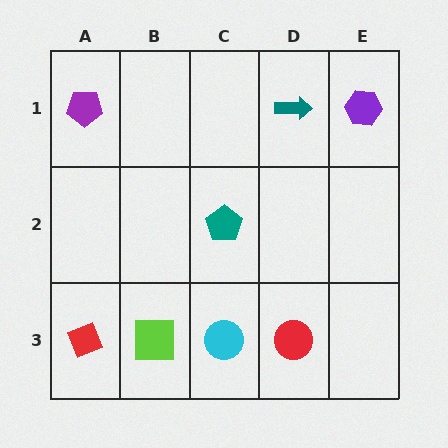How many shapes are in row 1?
3 shapes.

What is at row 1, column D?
A teal arrow.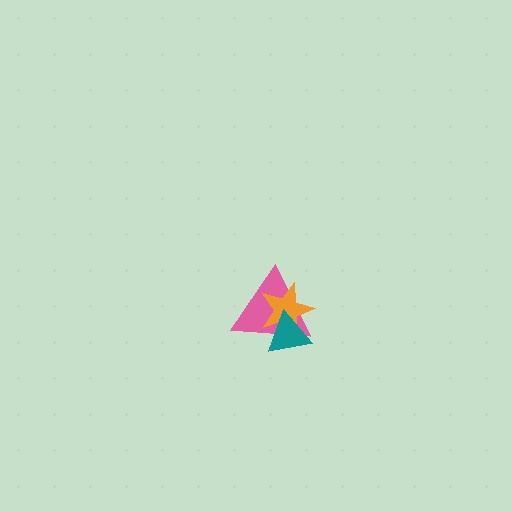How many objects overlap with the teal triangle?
2 objects overlap with the teal triangle.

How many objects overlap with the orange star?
2 objects overlap with the orange star.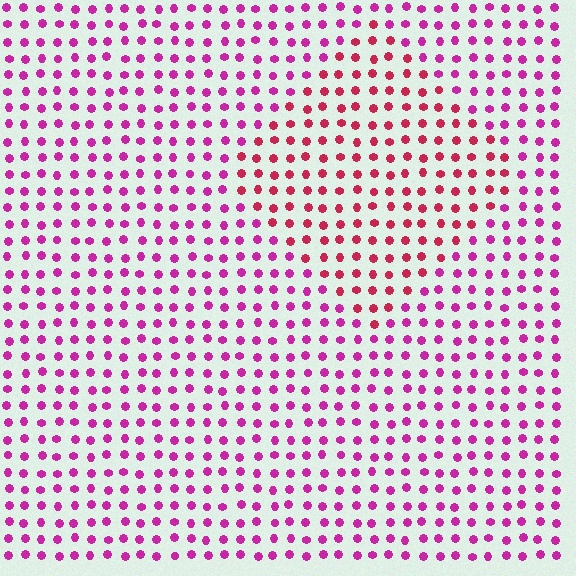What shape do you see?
I see a diamond.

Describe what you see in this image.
The image is filled with small magenta elements in a uniform arrangement. A diamond-shaped region is visible where the elements are tinted to a slightly different hue, forming a subtle color boundary.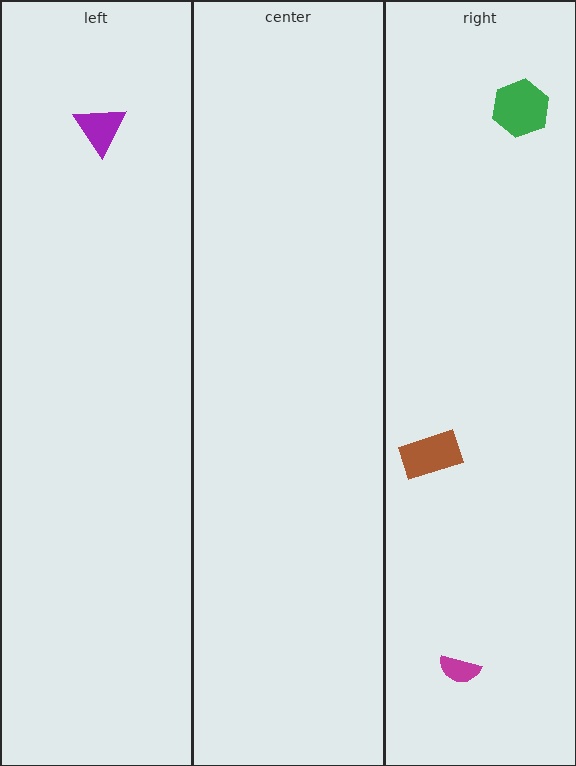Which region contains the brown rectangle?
The right region.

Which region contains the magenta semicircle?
The right region.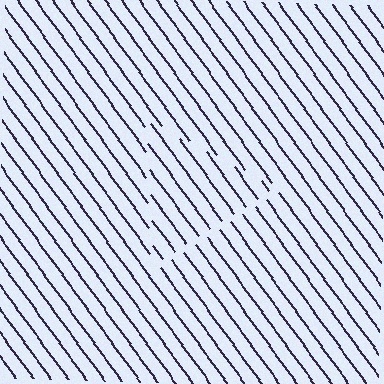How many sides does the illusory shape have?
3 sides — the line-ends trace a triangle.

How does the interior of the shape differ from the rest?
The interior of the shape contains the same grating, shifted by half a period — the contour is defined by the phase discontinuity where line-ends from the inner and outer gratings abut.